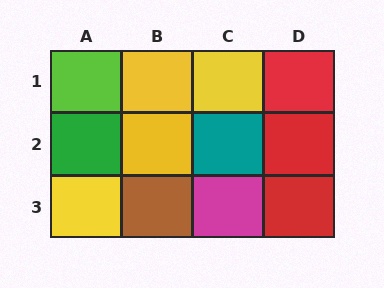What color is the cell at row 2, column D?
Red.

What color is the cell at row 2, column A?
Green.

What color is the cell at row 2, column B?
Yellow.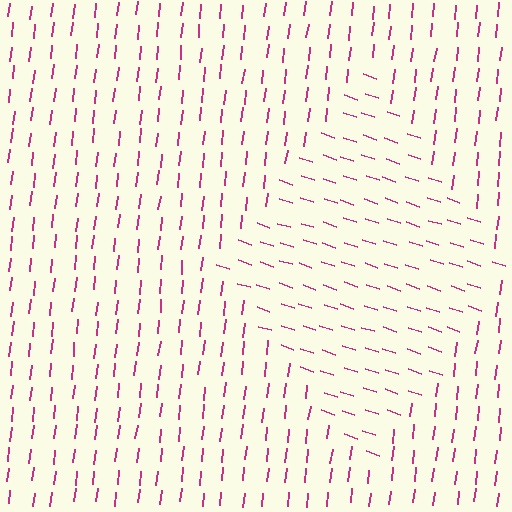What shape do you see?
I see a diamond.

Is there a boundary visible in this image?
Yes, there is a texture boundary formed by a change in line orientation.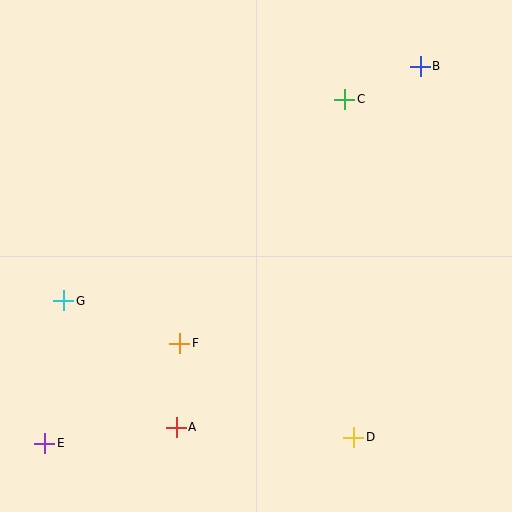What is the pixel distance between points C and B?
The distance between C and B is 82 pixels.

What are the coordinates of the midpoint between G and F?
The midpoint between G and F is at (122, 322).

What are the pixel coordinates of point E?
Point E is at (45, 443).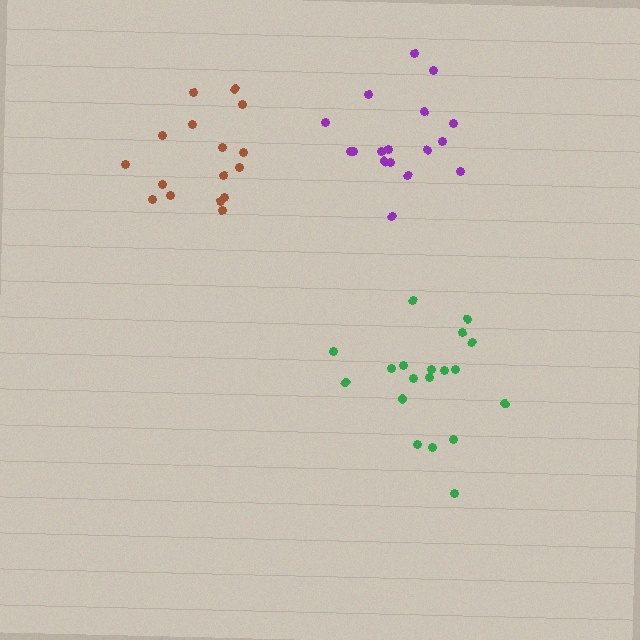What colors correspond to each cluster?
The clusters are colored: green, brown, purple.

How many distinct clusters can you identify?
There are 3 distinct clusters.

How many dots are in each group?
Group 1: 19 dots, Group 2: 16 dots, Group 3: 17 dots (52 total).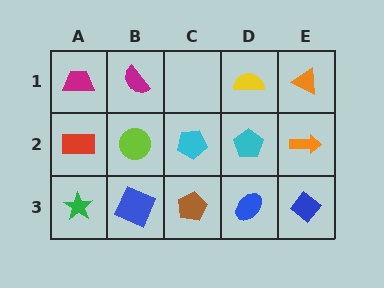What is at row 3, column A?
A green star.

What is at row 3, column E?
A blue diamond.